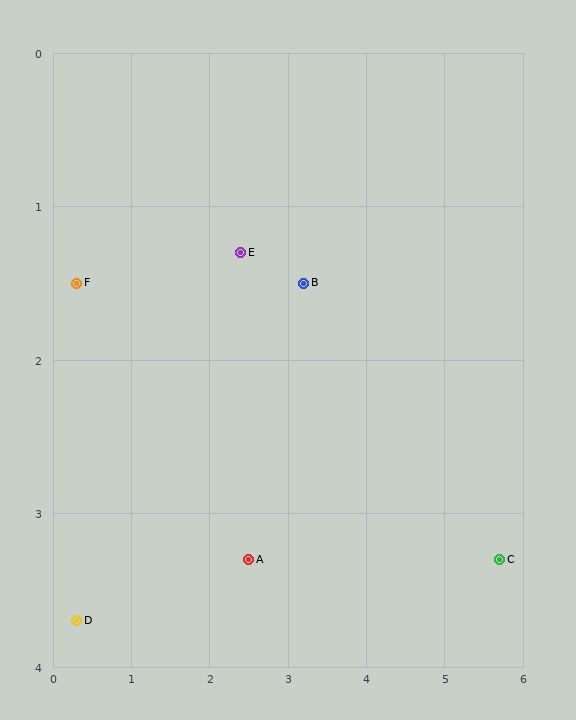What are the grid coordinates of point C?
Point C is at approximately (5.7, 3.3).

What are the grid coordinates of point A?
Point A is at approximately (2.5, 3.3).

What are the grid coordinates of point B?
Point B is at approximately (3.2, 1.5).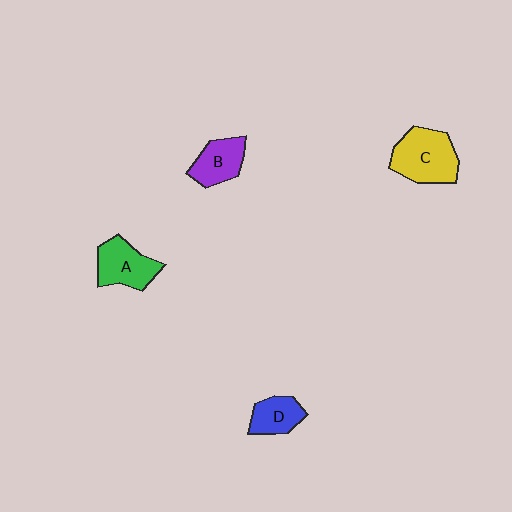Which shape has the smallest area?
Shape D (blue).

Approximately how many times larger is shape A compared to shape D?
Approximately 1.4 times.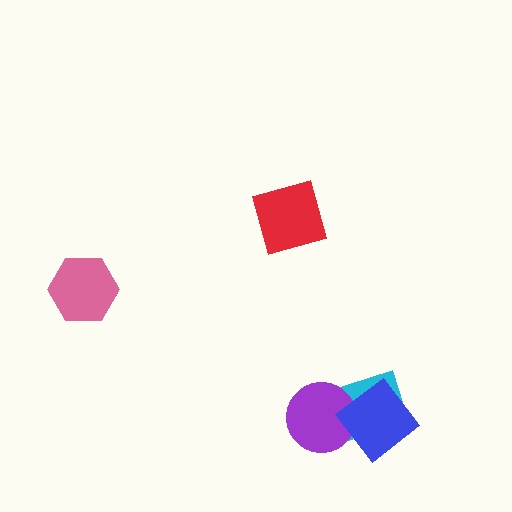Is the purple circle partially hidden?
Yes, it is partially covered by another shape.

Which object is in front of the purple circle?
The blue diamond is in front of the purple circle.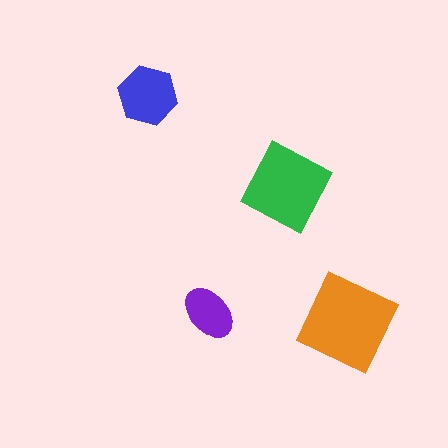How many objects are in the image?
There are 4 objects in the image.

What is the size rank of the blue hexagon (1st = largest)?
3rd.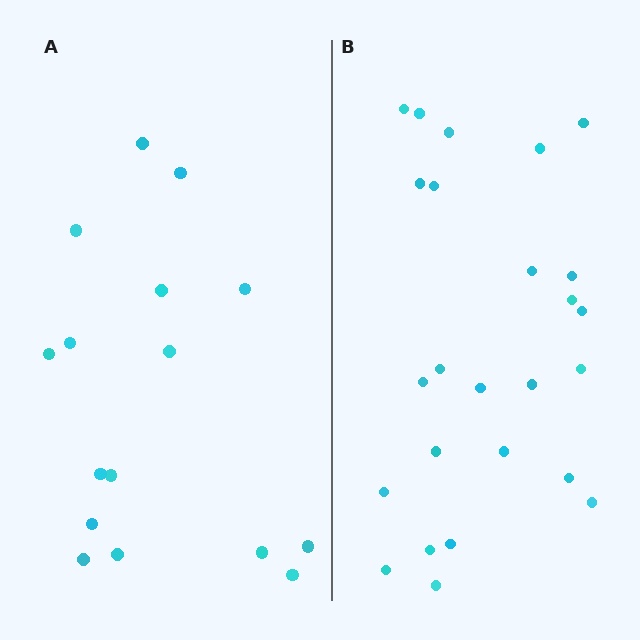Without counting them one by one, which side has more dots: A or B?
Region B (the right region) has more dots.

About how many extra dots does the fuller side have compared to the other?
Region B has roughly 8 or so more dots than region A.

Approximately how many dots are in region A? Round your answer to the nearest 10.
About 20 dots. (The exact count is 16, which rounds to 20.)